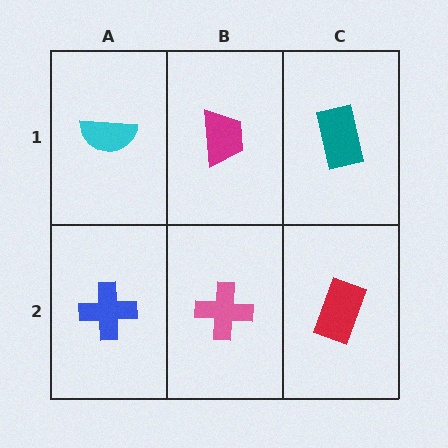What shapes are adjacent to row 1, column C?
A red rectangle (row 2, column C), a magenta trapezoid (row 1, column B).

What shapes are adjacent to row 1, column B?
A pink cross (row 2, column B), a cyan semicircle (row 1, column A), a teal rectangle (row 1, column C).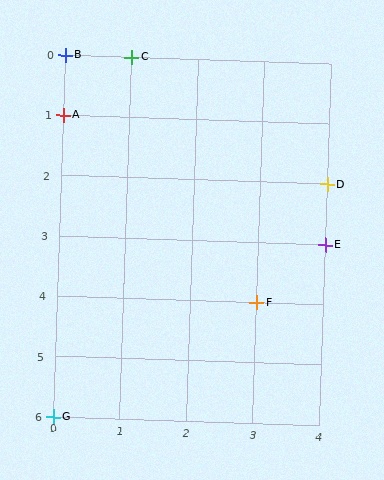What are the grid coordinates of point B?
Point B is at grid coordinates (0, 0).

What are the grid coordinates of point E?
Point E is at grid coordinates (4, 3).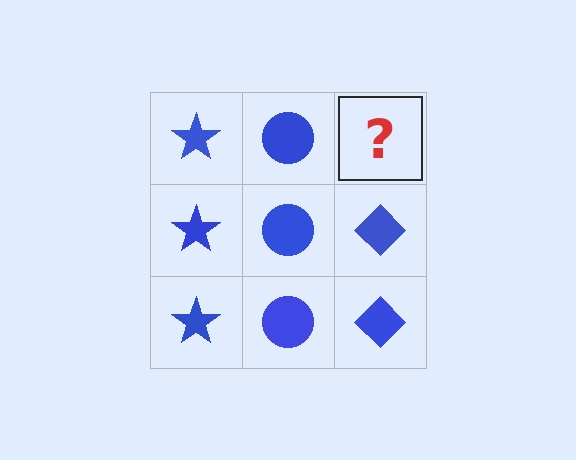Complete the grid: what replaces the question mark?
The question mark should be replaced with a blue diamond.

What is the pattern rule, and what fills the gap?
The rule is that each column has a consistent shape. The gap should be filled with a blue diamond.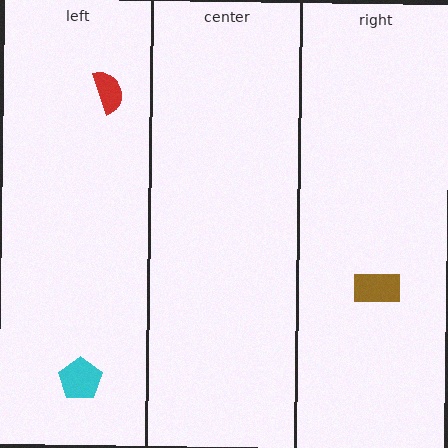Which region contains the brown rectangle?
The right region.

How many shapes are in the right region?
1.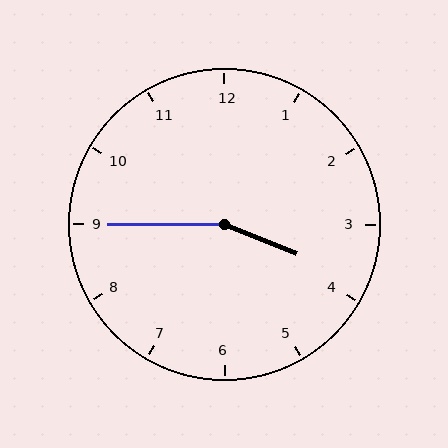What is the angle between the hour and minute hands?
Approximately 158 degrees.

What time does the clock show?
3:45.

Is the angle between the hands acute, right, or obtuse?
It is obtuse.